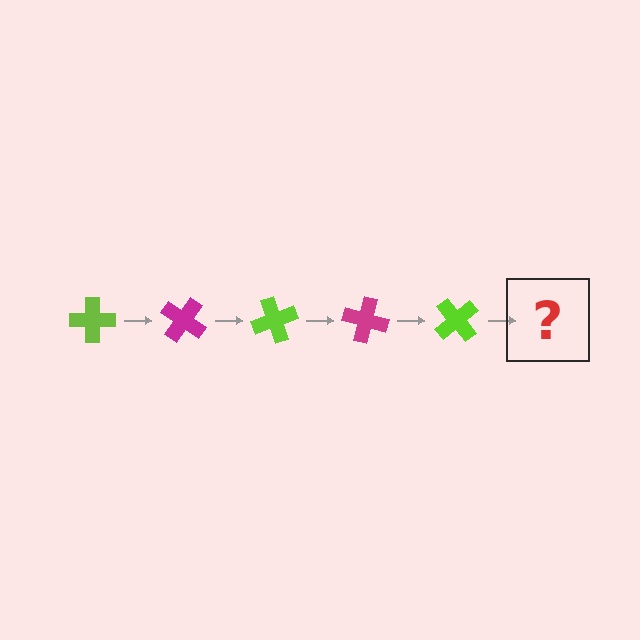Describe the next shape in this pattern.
It should be a magenta cross, rotated 175 degrees from the start.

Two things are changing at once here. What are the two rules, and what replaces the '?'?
The two rules are that it rotates 35 degrees each step and the color cycles through lime and magenta. The '?' should be a magenta cross, rotated 175 degrees from the start.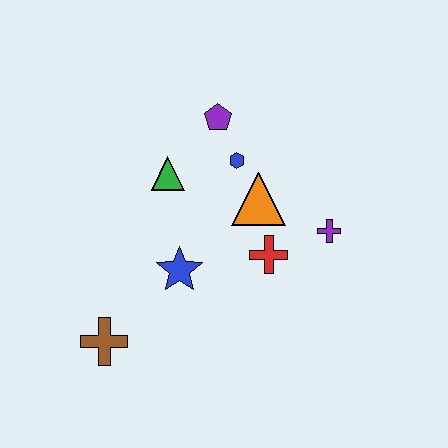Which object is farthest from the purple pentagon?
The brown cross is farthest from the purple pentagon.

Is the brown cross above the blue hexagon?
No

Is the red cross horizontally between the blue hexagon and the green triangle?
No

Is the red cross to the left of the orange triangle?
No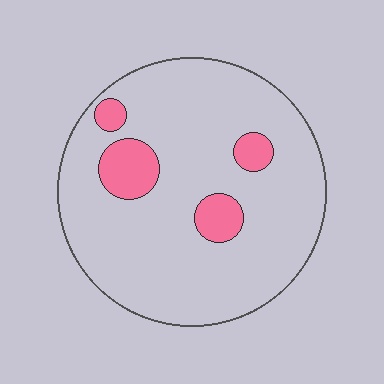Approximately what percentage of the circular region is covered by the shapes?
Approximately 10%.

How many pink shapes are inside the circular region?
4.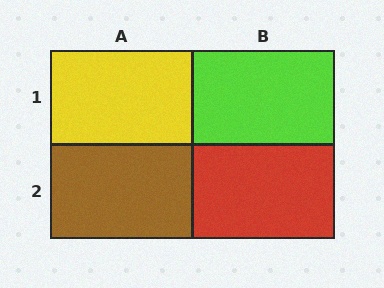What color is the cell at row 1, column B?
Lime.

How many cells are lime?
1 cell is lime.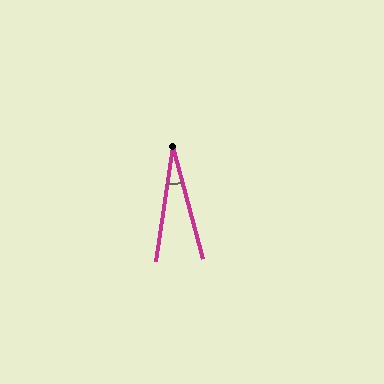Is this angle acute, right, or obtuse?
It is acute.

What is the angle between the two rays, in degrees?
Approximately 24 degrees.